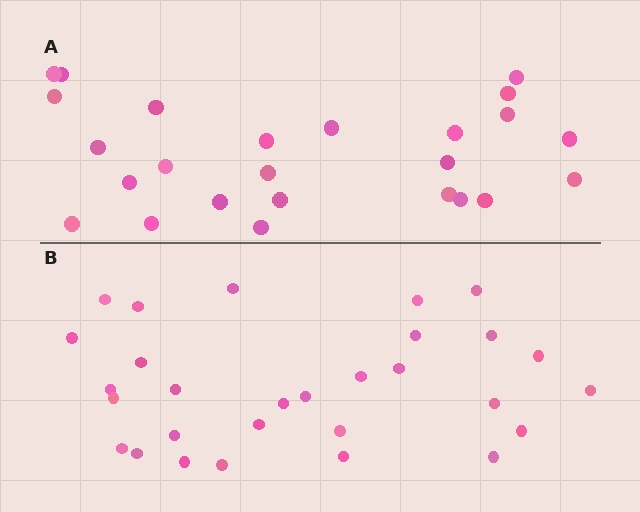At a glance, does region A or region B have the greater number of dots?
Region B (the bottom region) has more dots.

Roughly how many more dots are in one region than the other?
Region B has about 4 more dots than region A.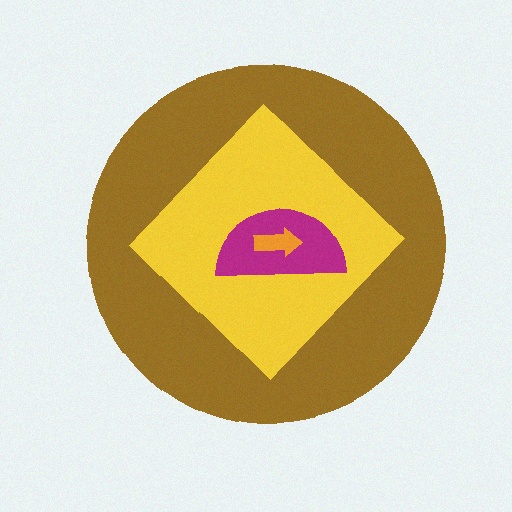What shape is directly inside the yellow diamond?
The magenta semicircle.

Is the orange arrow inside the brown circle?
Yes.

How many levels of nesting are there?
4.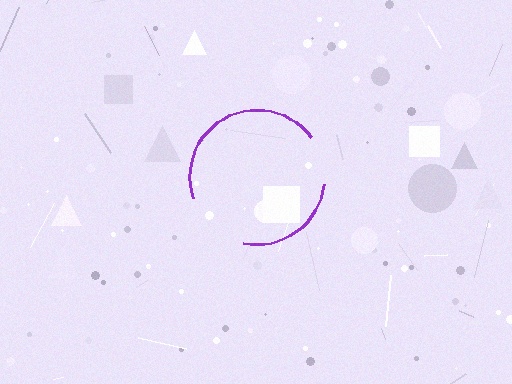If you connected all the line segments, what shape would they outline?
They would outline a circle.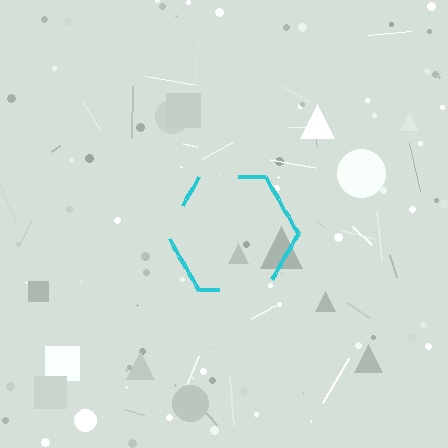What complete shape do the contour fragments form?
The contour fragments form a hexagon.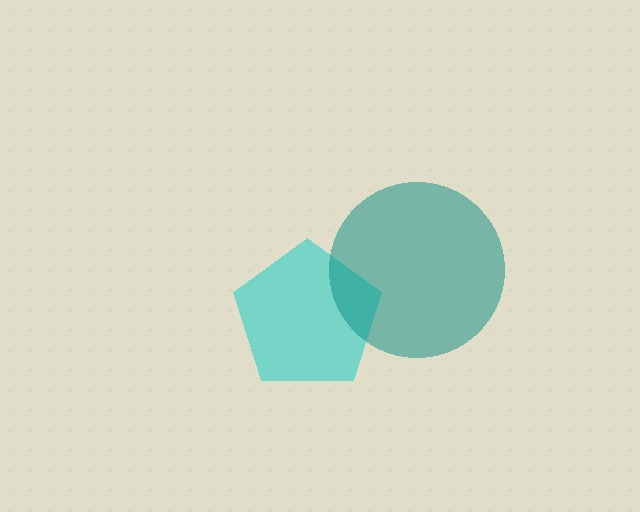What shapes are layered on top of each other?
The layered shapes are: a cyan pentagon, a teal circle.